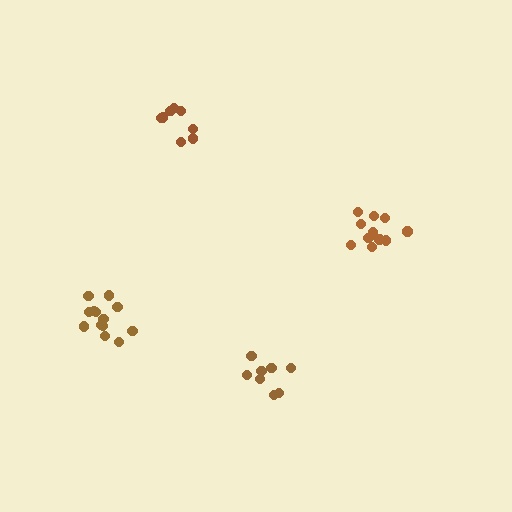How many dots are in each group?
Group 1: 8 dots, Group 2: 13 dots, Group 3: 11 dots, Group 4: 8 dots (40 total).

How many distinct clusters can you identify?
There are 4 distinct clusters.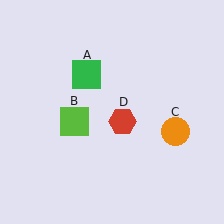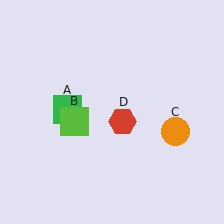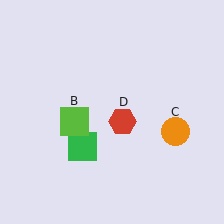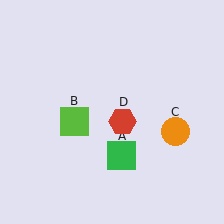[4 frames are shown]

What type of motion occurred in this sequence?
The green square (object A) rotated counterclockwise around the center of the scene.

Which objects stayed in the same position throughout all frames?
Lime square (object B) and orange circle (object C) and red hexagon (object D) remained stationary.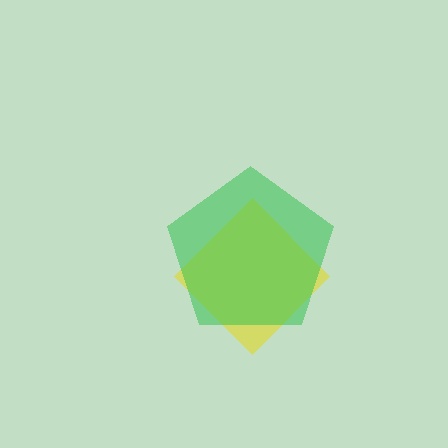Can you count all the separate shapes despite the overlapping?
Yes, there are 2 separate shapes.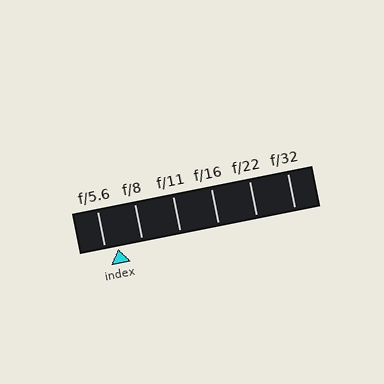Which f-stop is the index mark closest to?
The index mark is closest to f/5.6.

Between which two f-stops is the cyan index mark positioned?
The index mark is between f/5.6 and f/8.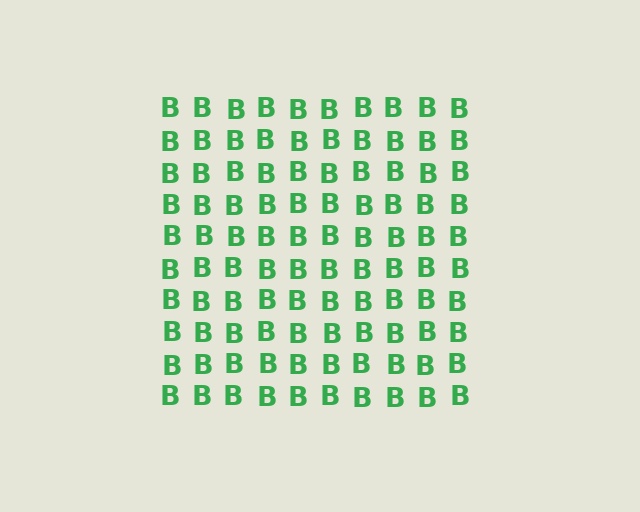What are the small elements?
The small elements are letter B's.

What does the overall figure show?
The overall figure shows a square.